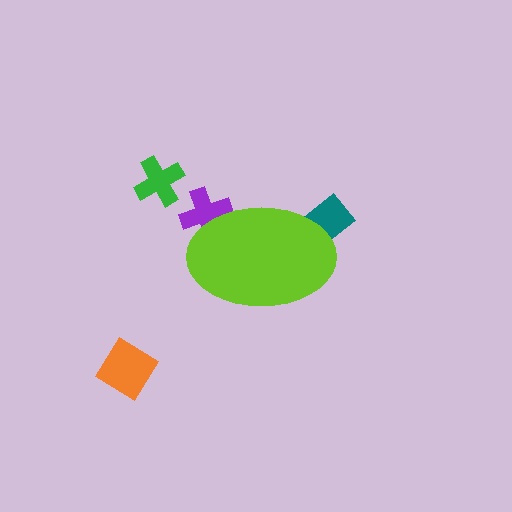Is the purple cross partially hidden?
Yes, the purple cross is partially hidden behind the lime ellipse.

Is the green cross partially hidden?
No, the green cross is fully visible.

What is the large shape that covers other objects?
A lime ellipse.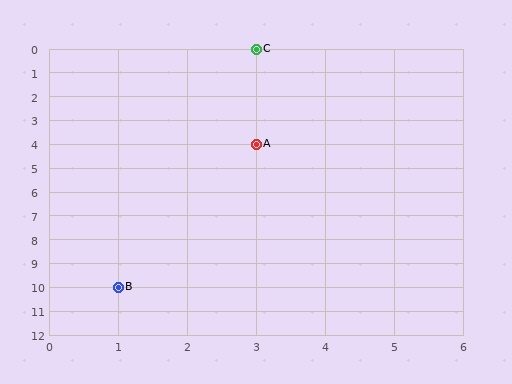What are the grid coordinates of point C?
Point C is at grid coordinates (3, 0).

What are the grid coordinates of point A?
Point A is at grid coordinates (3, 4).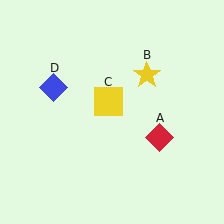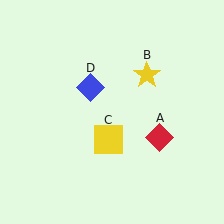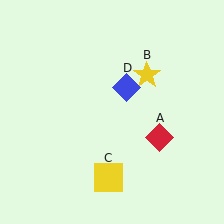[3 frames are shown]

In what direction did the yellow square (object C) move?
The yellow square (object C) moved down.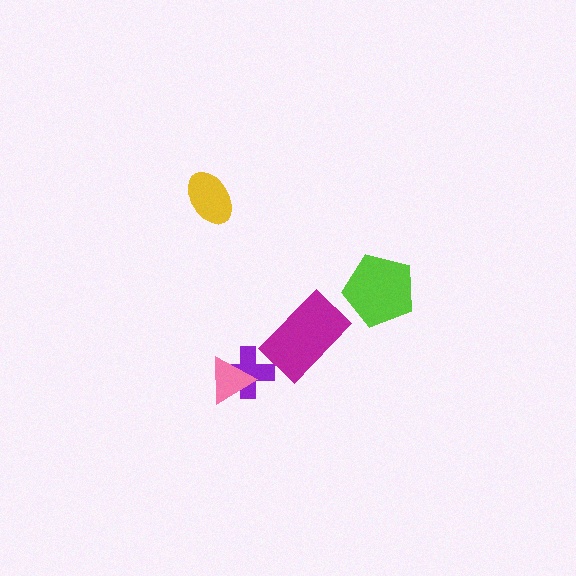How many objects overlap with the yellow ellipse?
0 objects overlap with the yellow ellipse.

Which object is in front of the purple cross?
The pink triangle is in front of the purple cross.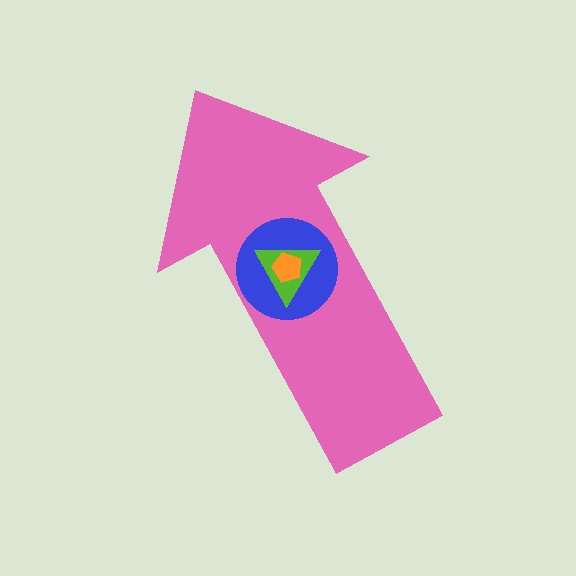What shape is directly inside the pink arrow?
The blue circle.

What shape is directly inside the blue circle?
The lime triangle.